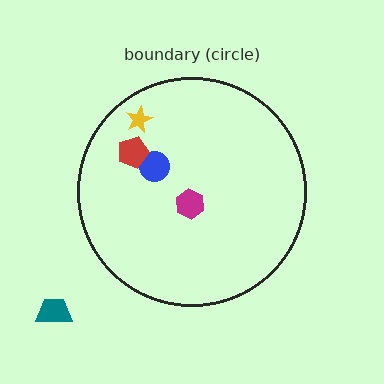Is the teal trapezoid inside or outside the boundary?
Outside.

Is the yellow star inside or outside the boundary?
Inside.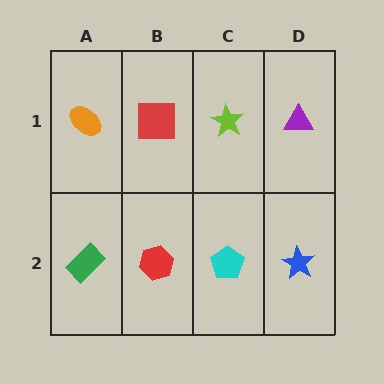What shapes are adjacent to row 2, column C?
A lime star (row 1, column C), a red hexagon (row 2, column B), a blue star (row 2, column D).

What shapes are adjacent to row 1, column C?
A cyan pentagon (row 2, column C), a red square (row 1, column B), a purple triangle (row 1, column D).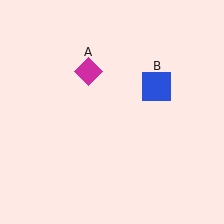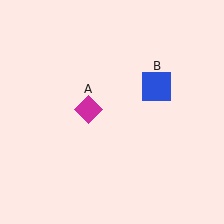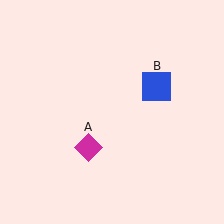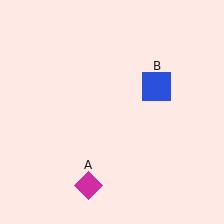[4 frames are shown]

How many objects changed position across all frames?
1 object changed position: magenta diamond (object A).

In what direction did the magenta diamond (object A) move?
The magenta diamond (object A) moved down.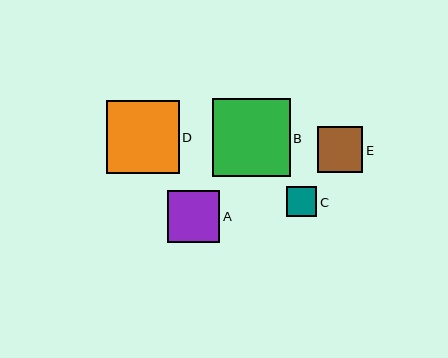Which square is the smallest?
Square C is the smallest with a size of approximately 30 pixels.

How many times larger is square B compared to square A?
Square B is approximately 1.5 times the size of square A.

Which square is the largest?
Square B is the largest with a size of approximately 78 pixels.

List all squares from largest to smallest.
From largest to smallest: B, D, A, E, C.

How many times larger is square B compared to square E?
Square B is approximately 1.7 times the size of square E.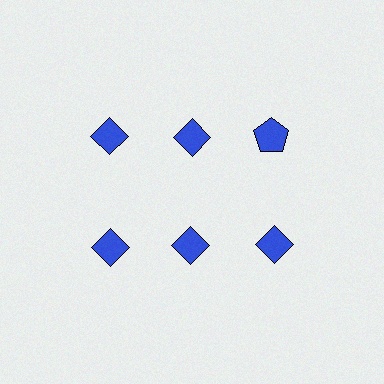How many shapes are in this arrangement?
There are 6 shapes arranged in a grid pattern.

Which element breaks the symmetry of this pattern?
The blue pentagon in the top row, center column breaks the symmetry. All other shapes are blue diamonds.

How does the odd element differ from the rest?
It has a different shape: pentagon instead of diamond.